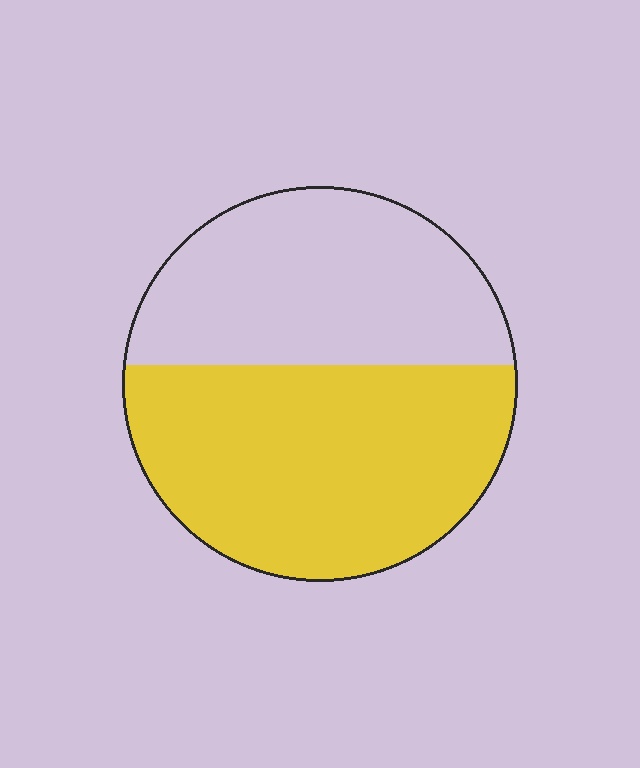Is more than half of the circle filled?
Yes.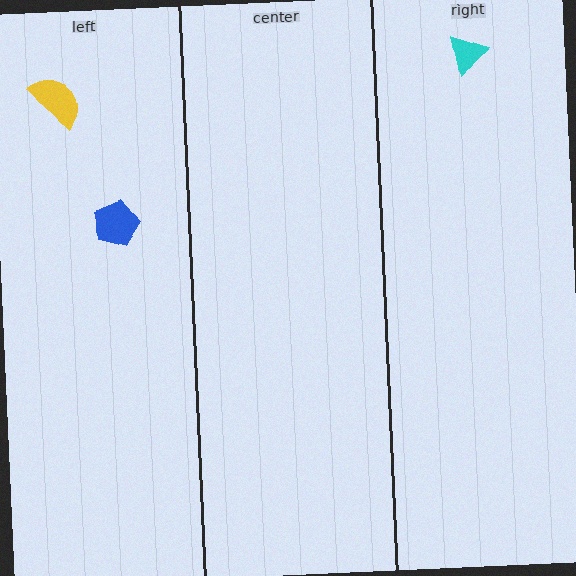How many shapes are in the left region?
2.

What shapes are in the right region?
The cyan triangle.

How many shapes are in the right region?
1.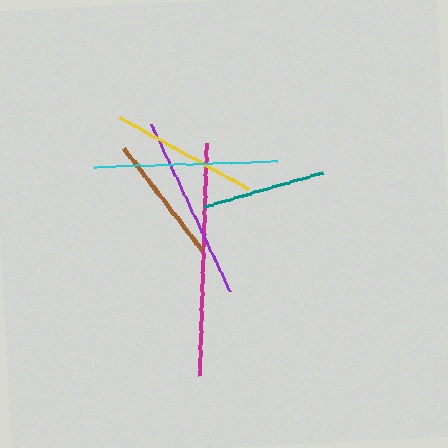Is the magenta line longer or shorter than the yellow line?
The magenta line is longer than the yellow line.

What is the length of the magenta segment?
The magenta segment is approximately 233 pixels long.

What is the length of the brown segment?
The brown segment is approximately 129 pixels long.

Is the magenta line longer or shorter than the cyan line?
The magenta line is longer than the cyan line.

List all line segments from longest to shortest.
From longest to shortest: magenta, purple, cyan, yellow, brown, teal.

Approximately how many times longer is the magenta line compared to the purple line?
The magenta line is approximately 1.3 times the length of the purple line.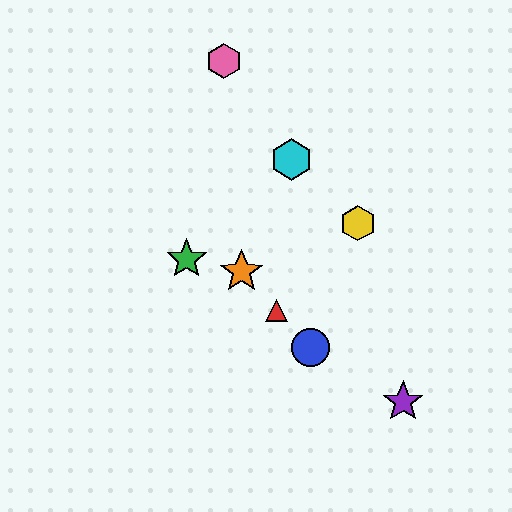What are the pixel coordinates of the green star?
The green star is at (187, 259).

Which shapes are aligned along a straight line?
The red triangle, the blue circle, the orange star are aligned along a straight line.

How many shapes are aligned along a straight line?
3 shapes (the red triangle, the blue circle, the orange star) are aligned along a straight line.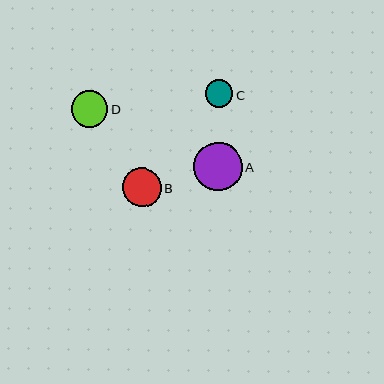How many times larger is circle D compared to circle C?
Circle D is approximately 1.3 times the size of circle C.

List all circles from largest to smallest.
From largest to smallest: A, B, D, C.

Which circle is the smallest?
Circle C is the smallest with a size of approximately 28 pixels.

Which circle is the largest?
Circle A is the largest with a size of approximately 49 pixels.